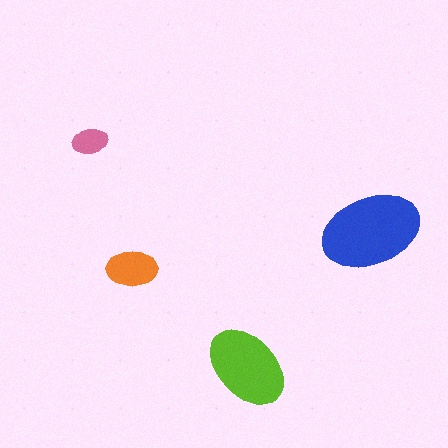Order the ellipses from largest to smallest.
the blue one, the lime one, the orange one, the pink one.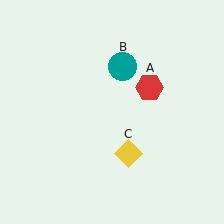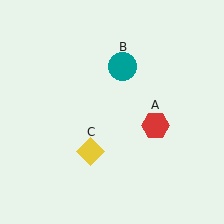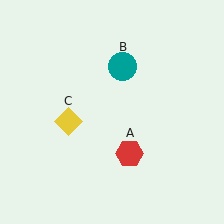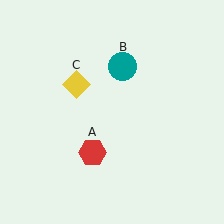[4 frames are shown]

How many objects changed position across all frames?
2 objects changed position: red hexagon (object A), yellow diamond (object C).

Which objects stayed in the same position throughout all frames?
Teal circle (object B) remained stationary.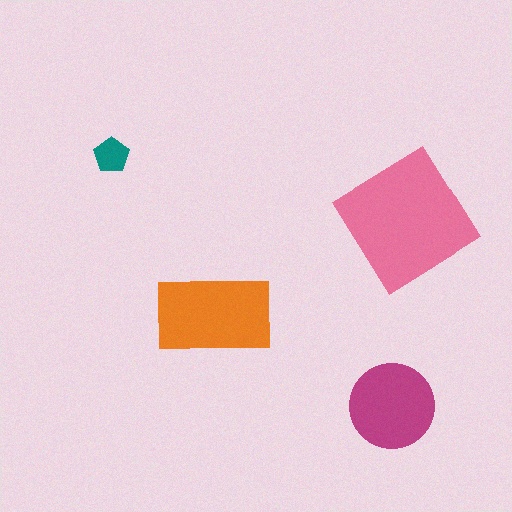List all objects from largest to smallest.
The pink diamond, the orange rectangle, the magenta circle, the teal pentagon.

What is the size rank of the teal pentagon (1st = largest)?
4th.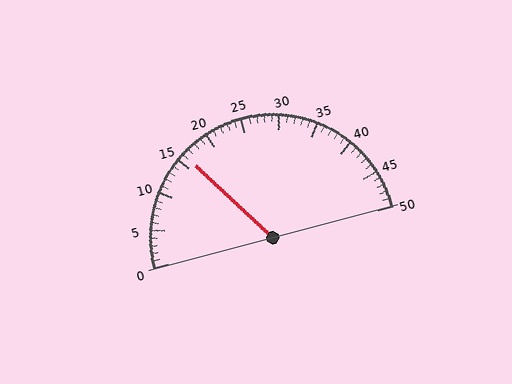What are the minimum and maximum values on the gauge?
The gauge ranges from 0 to 50.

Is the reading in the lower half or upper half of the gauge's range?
The reading is in the lower half of the range (0 to 50).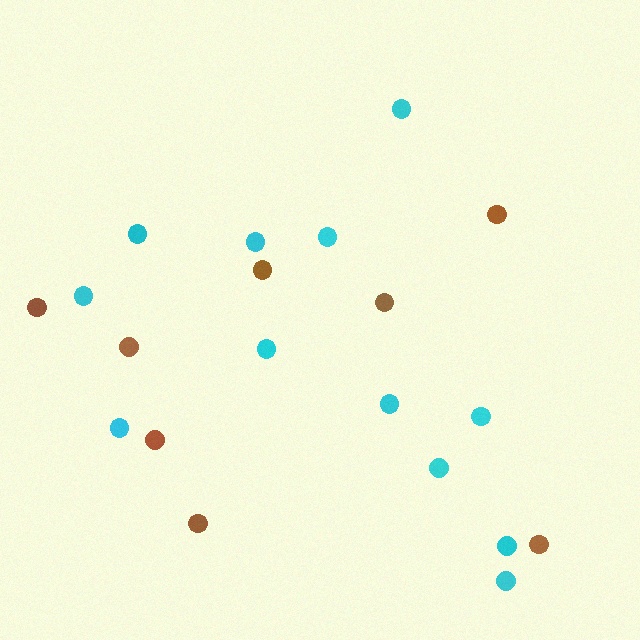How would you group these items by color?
There are 2 groups: one group of brown circles (8) and one group of cyan circles (12).